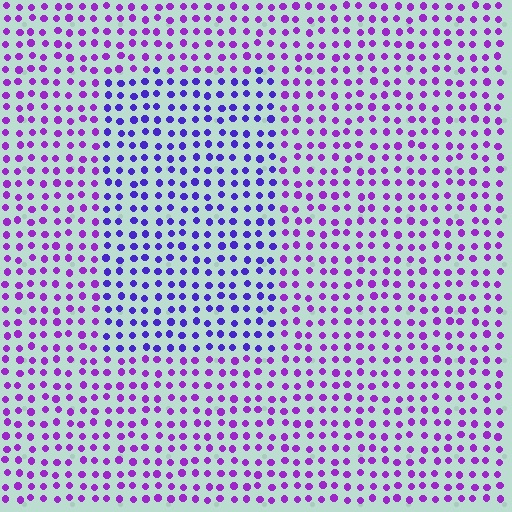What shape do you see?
I see a rectangle.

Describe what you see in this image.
The image is filled with small purple elements in a uniform arrangement. A rectangle-shaped region is visible where the elements are tinted to a slightly different hue, forming a subtle color boundary.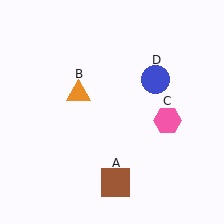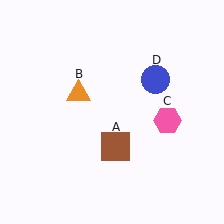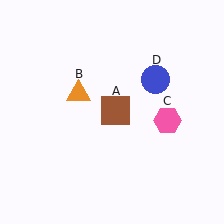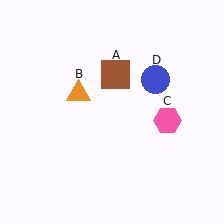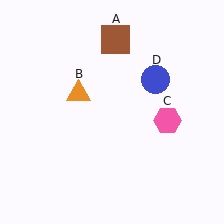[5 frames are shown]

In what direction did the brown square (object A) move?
The brown square (object A) moved up.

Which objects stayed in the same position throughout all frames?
Orange triangle (object B) and pink hexagon (object C) and blue circle (object D) remained stationary.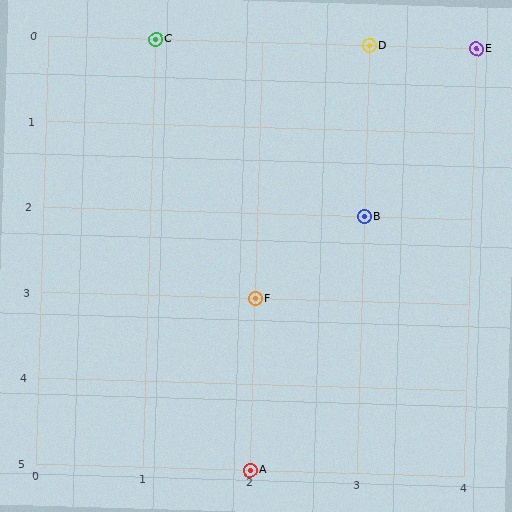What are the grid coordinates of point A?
Point A is at grid coordinates (2, 5).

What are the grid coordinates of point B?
Point B is at grid coordinates (3, 2).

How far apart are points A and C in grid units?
Points A and C are 1 column and 5 rows apart (about 5.1 grid units diagonally).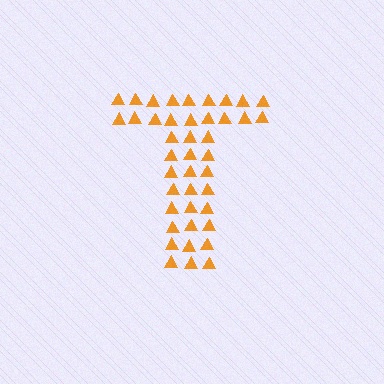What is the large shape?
The large shape is the letter T.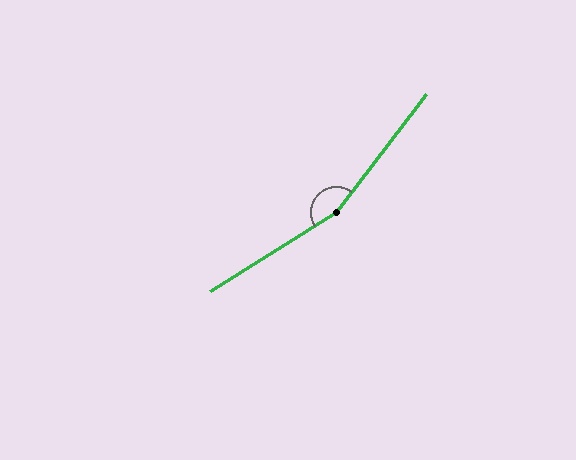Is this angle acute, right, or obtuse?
It is obtuse.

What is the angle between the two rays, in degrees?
Approximately 160 degrees.